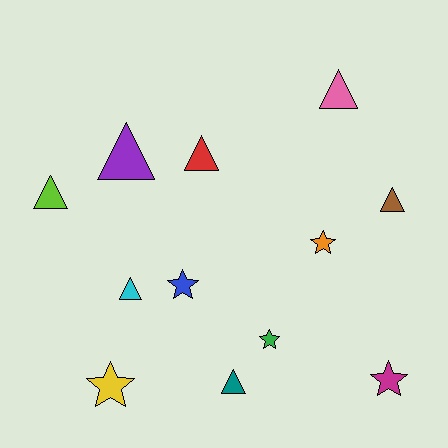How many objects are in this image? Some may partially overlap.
There are 12 objects.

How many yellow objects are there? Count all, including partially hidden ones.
There is 1 yellow object.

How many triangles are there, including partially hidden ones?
There are 7 triangles.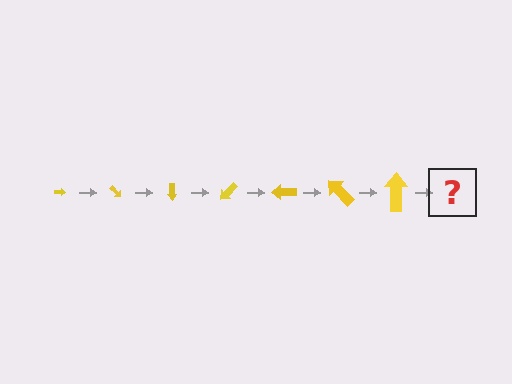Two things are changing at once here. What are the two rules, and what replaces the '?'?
The two rules are that the arrow grows larger each step and it rotates 45 degrees each step. The '?' should be an arrow, larger than the previous one and rotated 315 degrees from the start.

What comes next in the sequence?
The next element should be an arrow, larger than the previous one and rotated 315 degrees from the start.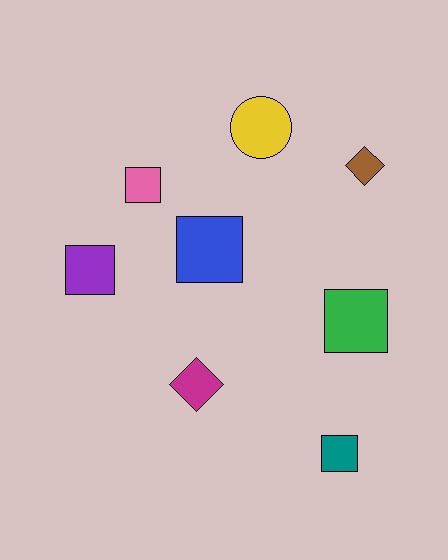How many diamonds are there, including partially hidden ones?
There are 2 diamonds.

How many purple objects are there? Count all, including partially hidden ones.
There is 1 purple object.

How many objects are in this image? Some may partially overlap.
There are 8 objects.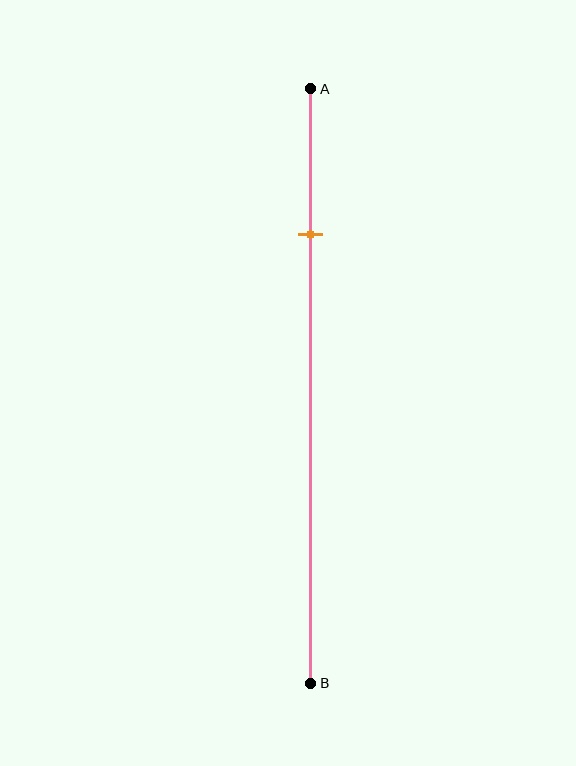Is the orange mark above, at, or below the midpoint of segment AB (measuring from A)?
The orange mark is above the midpoint of segment AB.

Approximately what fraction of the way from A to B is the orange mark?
The orange mark is approximately 25% of the way from A to B.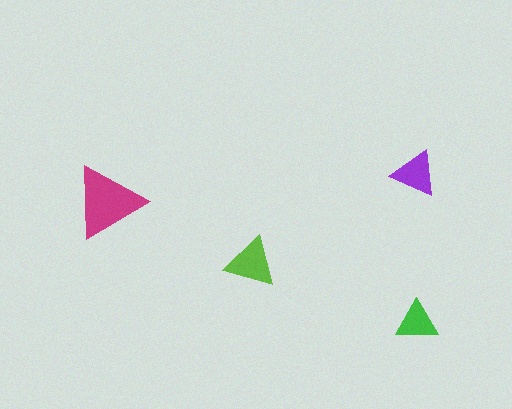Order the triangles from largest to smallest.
the magenta one, the lime one, the purple one, the green one.